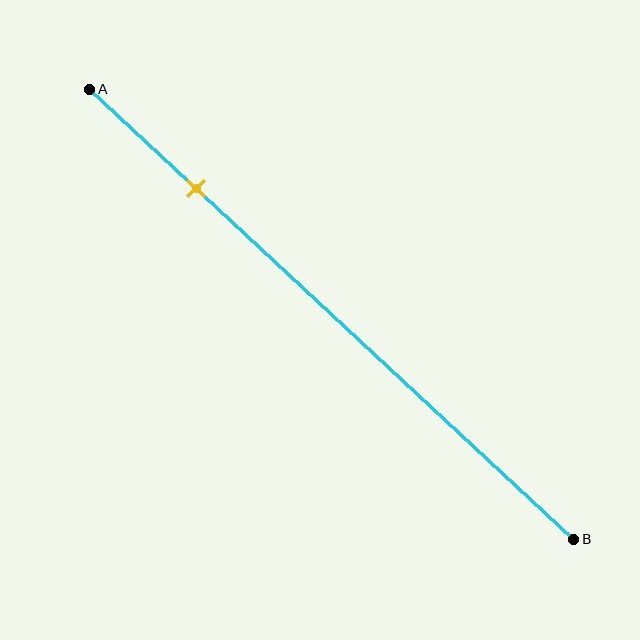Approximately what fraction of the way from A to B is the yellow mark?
The yellow mark is approximately 20% of the way from A to B.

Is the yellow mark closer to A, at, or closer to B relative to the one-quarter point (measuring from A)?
The yellow mark is approximately at the one-quarter point of segment AB.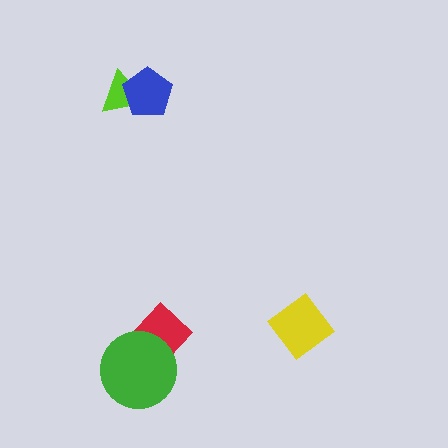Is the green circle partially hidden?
No, no other shape covers it.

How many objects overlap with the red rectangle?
1 object overlaps with the red rectangle.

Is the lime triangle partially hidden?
Yes, it is partially covered by another shape.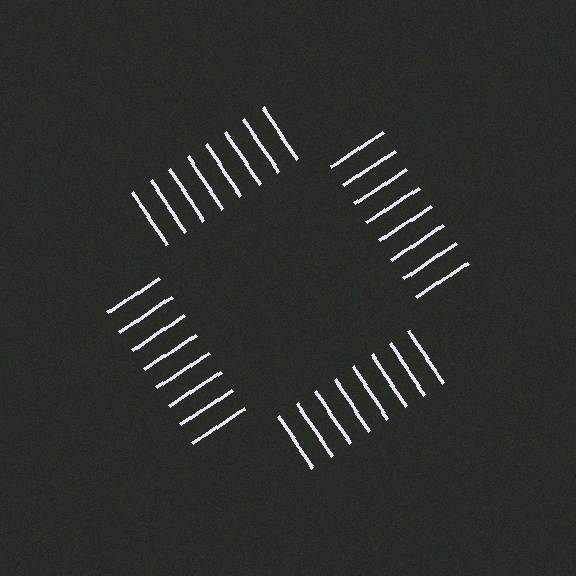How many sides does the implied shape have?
4 sides — the line-ends trace a square.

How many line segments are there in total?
32 — 8 along each of the 4 edges.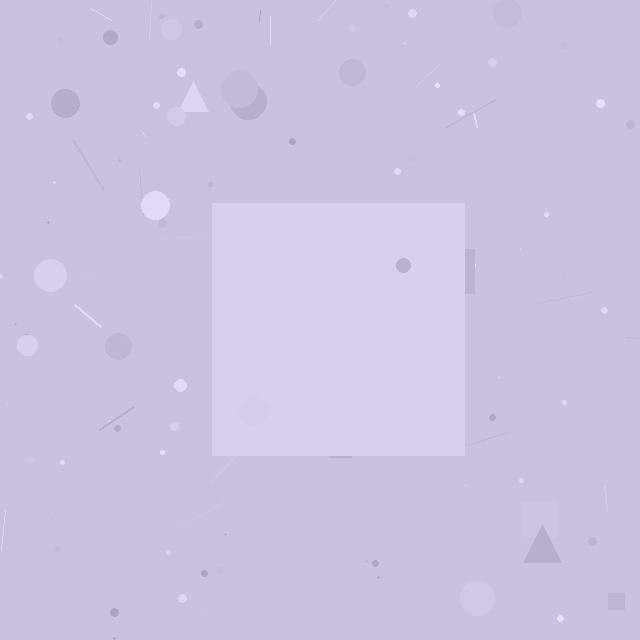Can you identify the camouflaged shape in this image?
The camouflaged shape is a square.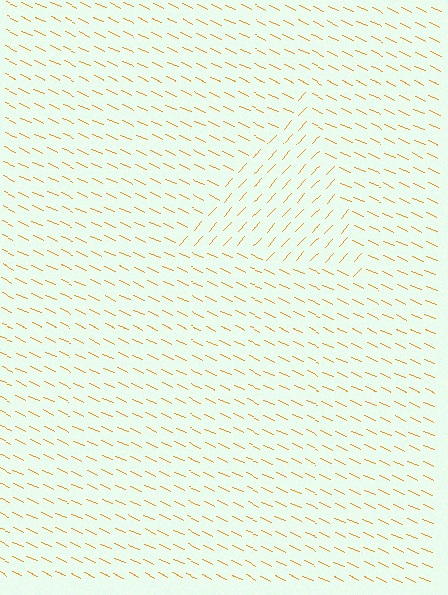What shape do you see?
I see a triangle.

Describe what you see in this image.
The image is filled with small orange line segments. A triangle region in the image has lines oriented differently from the surrounding lines, creating a visible texture boundary.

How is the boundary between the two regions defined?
The boundary is defined purely by a change in line orientation (approximately 72 degrees difference). All lines are the same color and thickness.